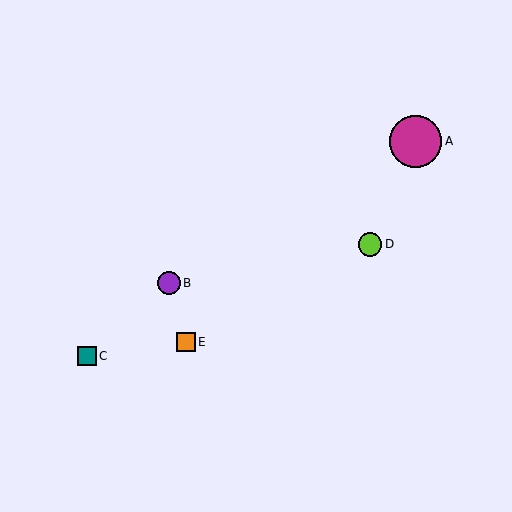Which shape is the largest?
The magenta circle (labeled A) is the largest.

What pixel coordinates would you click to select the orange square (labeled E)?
Click at (186, 342) to select the orange square E.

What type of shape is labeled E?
Shape E is an orange square.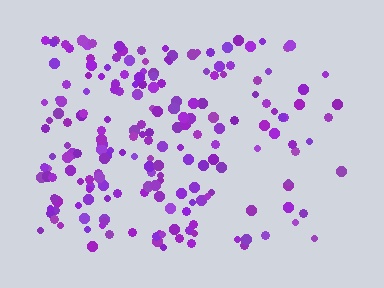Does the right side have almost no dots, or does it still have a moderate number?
Still a moderate number, just noticeably fewer than the left.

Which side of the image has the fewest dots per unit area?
The right.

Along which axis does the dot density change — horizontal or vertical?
Horizontal.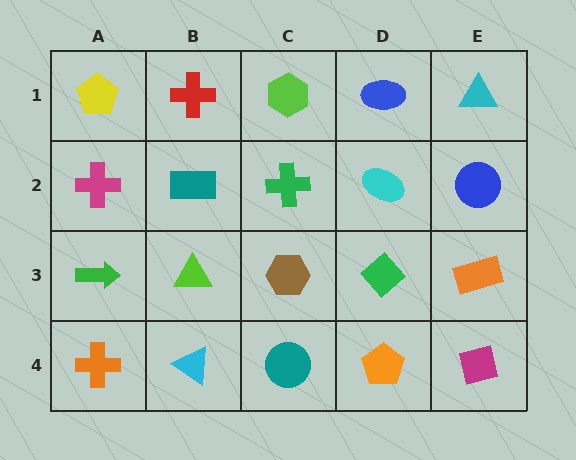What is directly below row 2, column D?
A green diamond.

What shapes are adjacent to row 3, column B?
A teal rectangle (row 2, column B), a cyan triangle (row 4, column B), a green arrow (row 3, column A), a brown hexagon (row 3, column C).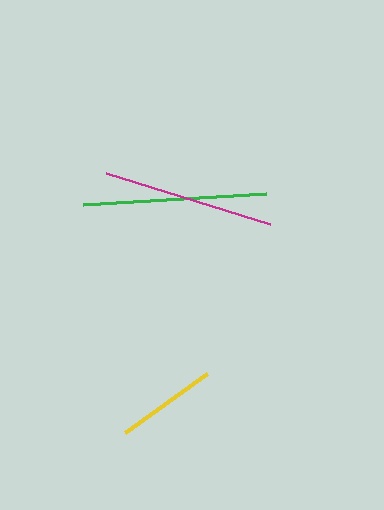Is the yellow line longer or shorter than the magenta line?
The magenta line is longer than the yellow line.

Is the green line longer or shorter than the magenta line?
The green line is longer than the magenta line.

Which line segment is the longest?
The green line is the longest at approximately 183 pixels.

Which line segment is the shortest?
The yellow line is the shortest at approximately 101 pixels.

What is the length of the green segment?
The green segment is approximately 183 pixels long.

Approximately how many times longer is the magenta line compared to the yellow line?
The magenta line is approximately 1.7 times the length of the yellow line.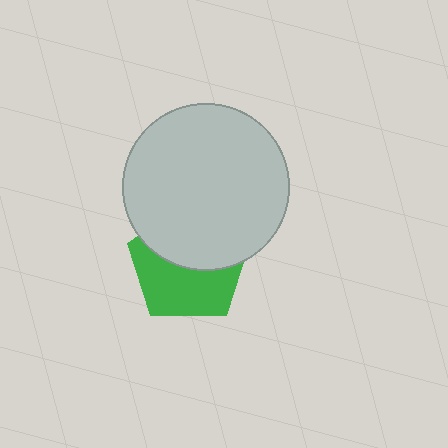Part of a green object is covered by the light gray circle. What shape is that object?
It is a pentagon.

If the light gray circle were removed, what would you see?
You would see the complete green pentagon.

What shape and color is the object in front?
The object in front is a light gray circle.